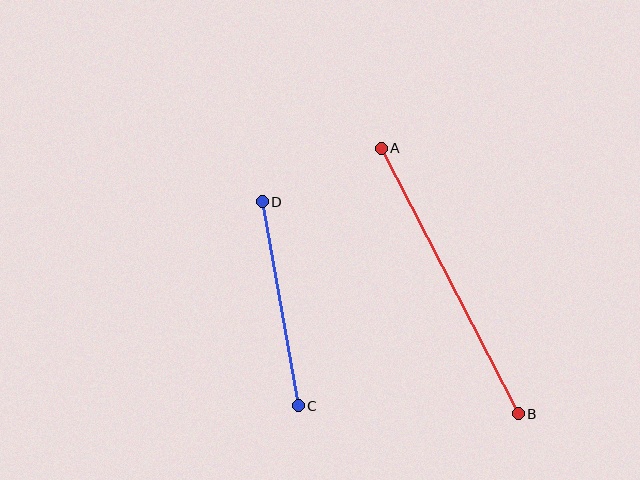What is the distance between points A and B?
The distance is approximately 298 pixels.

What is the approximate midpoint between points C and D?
The midpoint is at approximately (280, 304) pixels.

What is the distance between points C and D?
The distance is approximately 207 pixels.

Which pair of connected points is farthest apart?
Points A and B are farthest apart.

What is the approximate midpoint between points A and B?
The midpoint is at approximately (450, 281) pixels.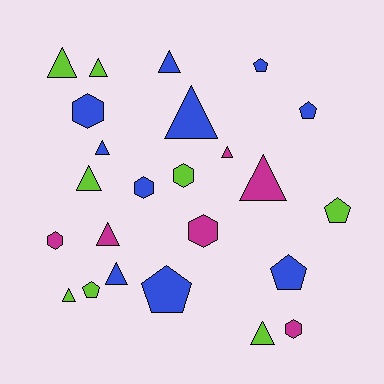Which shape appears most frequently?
Triangle, with 12 objects.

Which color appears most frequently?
Blue, with 10 objects.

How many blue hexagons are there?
There are 2 blue hexagons.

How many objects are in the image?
There are 24 objects.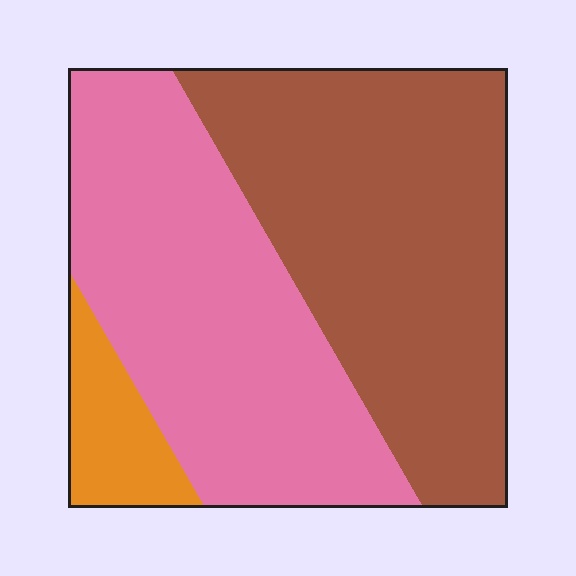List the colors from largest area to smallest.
From largest to smallest: brown, pink, orange.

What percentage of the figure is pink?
Pink covers 44% of the figure.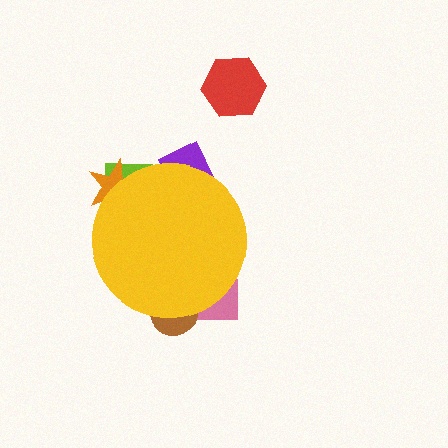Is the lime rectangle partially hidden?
Yes, the lime rectangle is partially hidden behind the yellow circle.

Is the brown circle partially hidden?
Yes, the brown circle is partially hidden behind the yellow circle.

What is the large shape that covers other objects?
A yellow circle.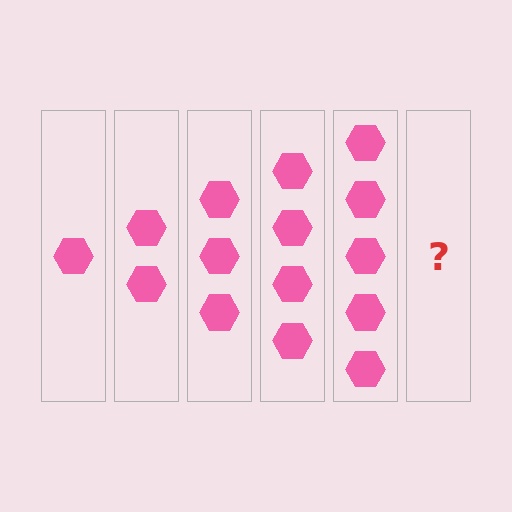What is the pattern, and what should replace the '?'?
The pattern is that each step adds one more hexagon. The '?' should be 6 hexagons.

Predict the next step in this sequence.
The next step is 6 hexagons.